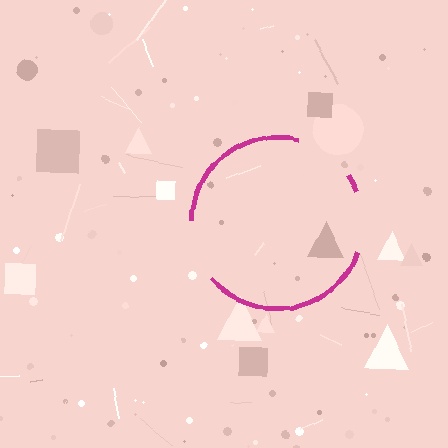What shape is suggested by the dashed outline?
The dashed outline suggests a circle.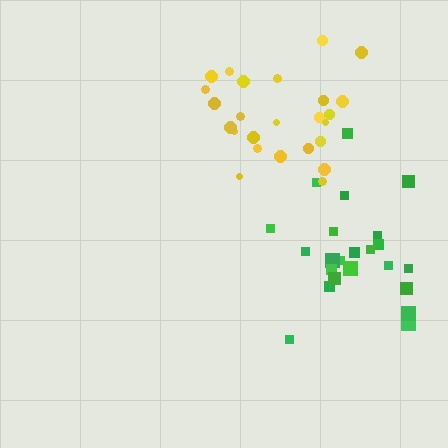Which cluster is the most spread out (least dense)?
Green.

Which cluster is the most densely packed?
Yellow.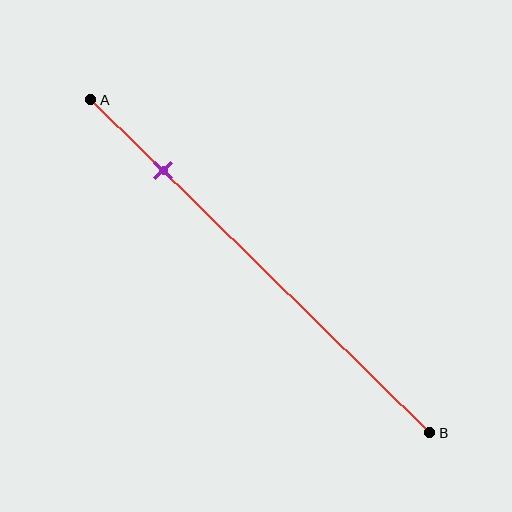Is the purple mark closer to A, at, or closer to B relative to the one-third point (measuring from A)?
The purple mark is closer to point A than the one-third point of segment AB.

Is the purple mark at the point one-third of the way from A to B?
No, the mark is at about 20% from A, not at the 33% one-third point.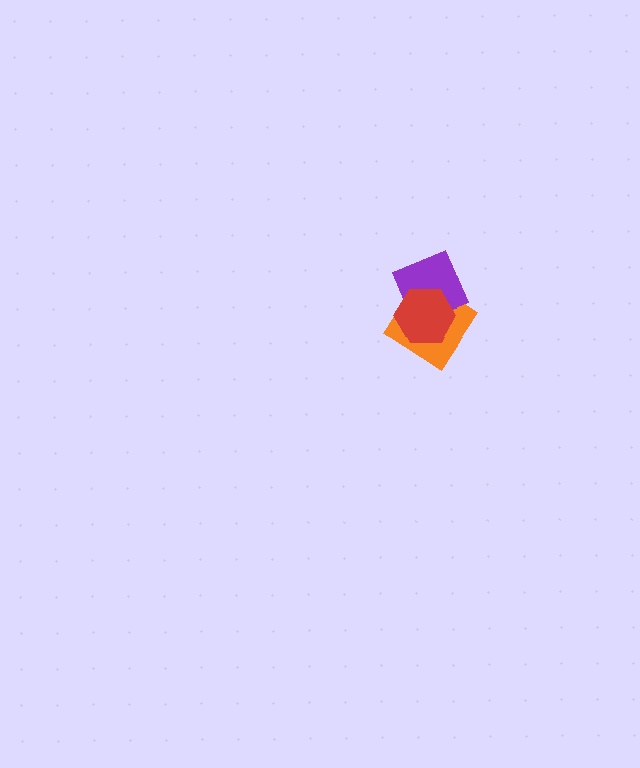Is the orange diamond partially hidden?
Yes, it is partially covered by another shape.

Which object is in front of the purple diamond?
The red hexagon is in front of the purple diamond.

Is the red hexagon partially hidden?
No, no other shape covers it.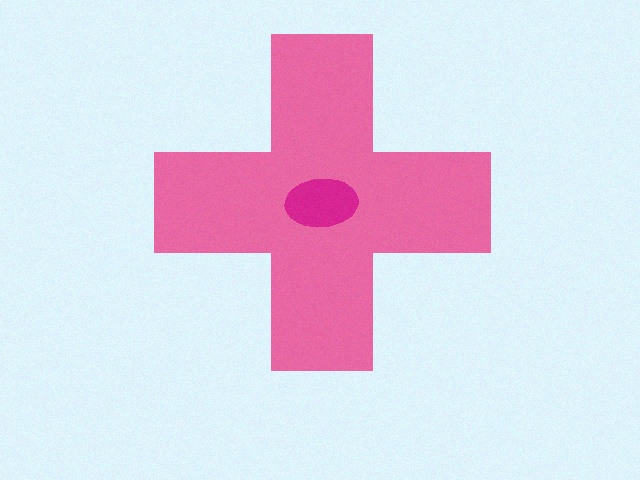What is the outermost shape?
The pink cross.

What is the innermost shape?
The magenta ellipse.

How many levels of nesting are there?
2.